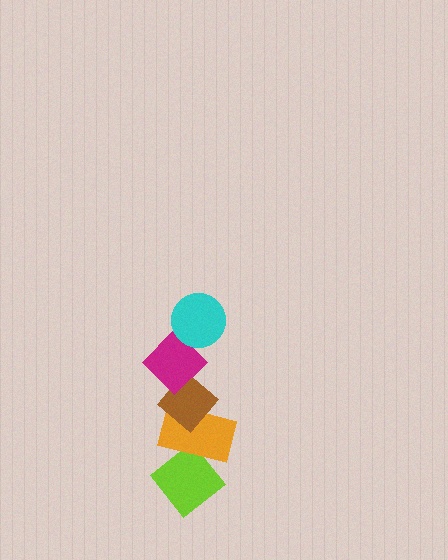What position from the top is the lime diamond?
The lime diamond is 5th from the top.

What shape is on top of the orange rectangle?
The brown diamond is on top of the orange rectangle.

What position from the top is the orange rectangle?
The orange rectangle is 4th from the top.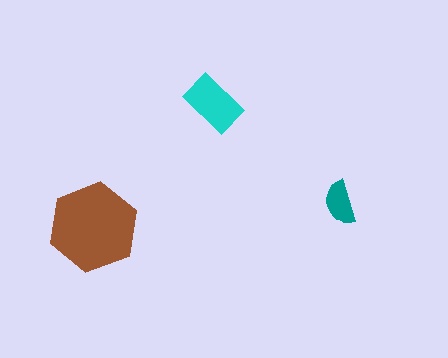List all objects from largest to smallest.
The brown hexagon, the cyan rectangle, the teal semicircle.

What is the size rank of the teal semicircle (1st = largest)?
3rd.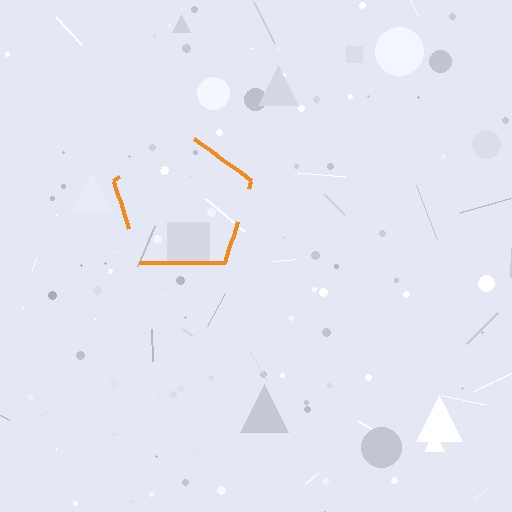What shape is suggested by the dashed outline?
The dashed outline suggests a pentagon.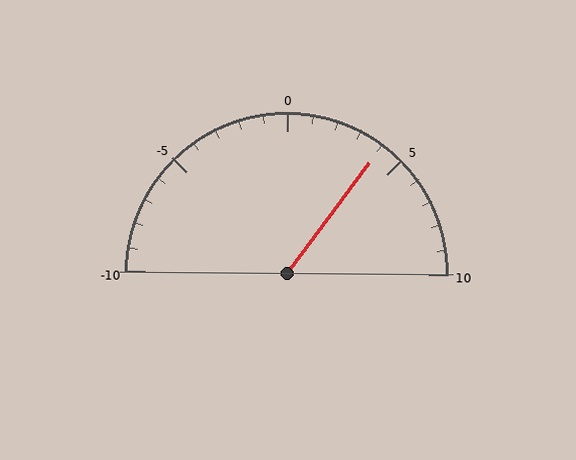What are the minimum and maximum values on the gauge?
The gauge ranges from -10 to 10.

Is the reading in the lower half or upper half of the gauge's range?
The reading is in the upper half of the range (-10 to 10).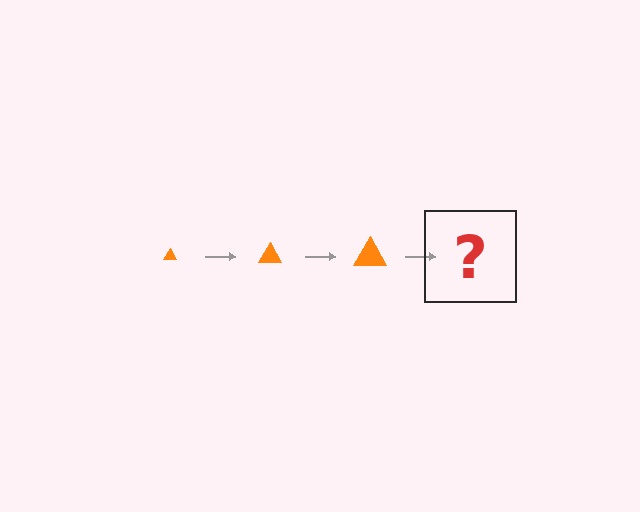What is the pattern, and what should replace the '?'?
The pattern is that the triangle gets progressively larger each step. The '?' should be an orange triangle, larger than the previous one.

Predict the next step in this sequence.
The next step is an orange triangle, larger than the previous one.